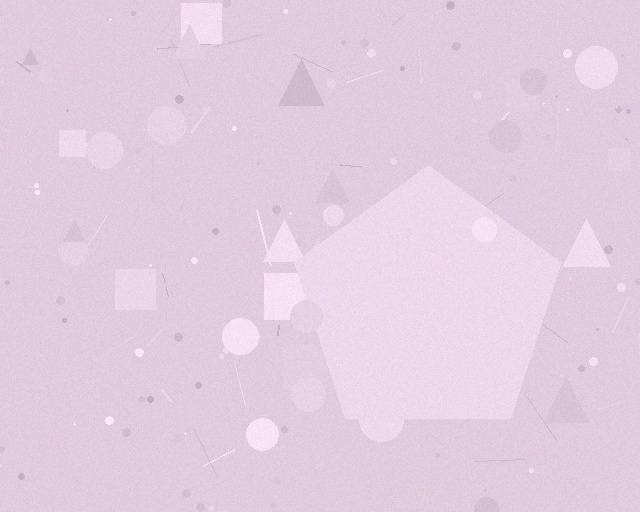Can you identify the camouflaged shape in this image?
The camouflaged shape is a pentagon.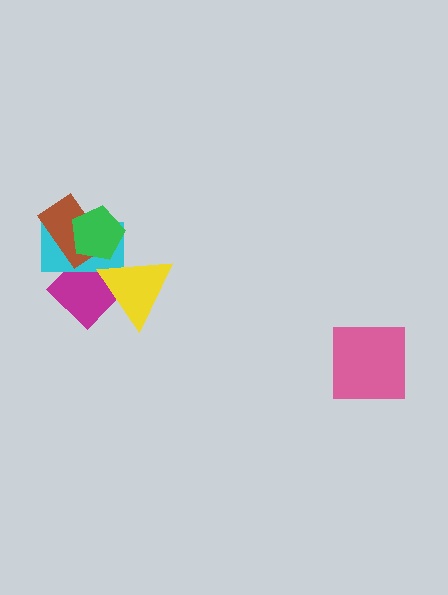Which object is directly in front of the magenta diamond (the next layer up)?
The cyan rectangle is directly in front of the magenta diamond.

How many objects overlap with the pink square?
0 objects overlap with the pink square.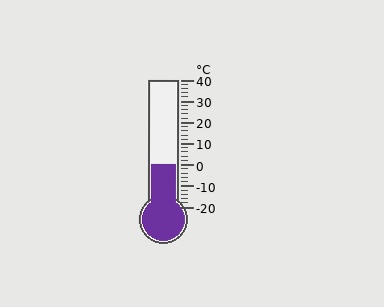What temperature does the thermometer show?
The thermometer shows approximately 0°C.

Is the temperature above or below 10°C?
The temperature is below 10°C.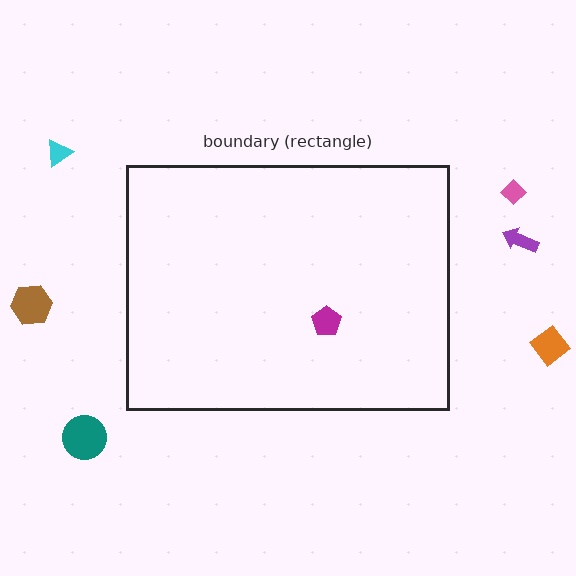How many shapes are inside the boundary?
1 inside, 6 outside.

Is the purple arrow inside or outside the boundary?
Outside.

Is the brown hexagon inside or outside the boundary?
Outside.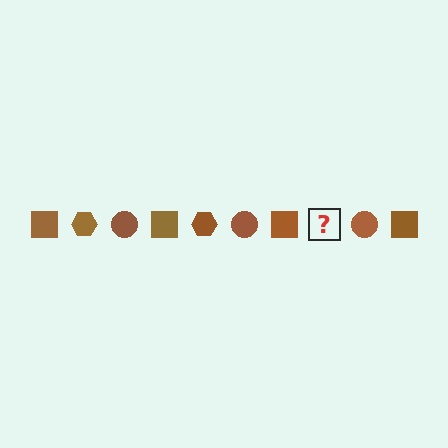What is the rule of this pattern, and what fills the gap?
The rule is that the pattern cycles through square, hexagon, circle shapes in brown. The gap should be filled with a brown hexagon.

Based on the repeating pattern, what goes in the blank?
The blank should be a brown hexagon.